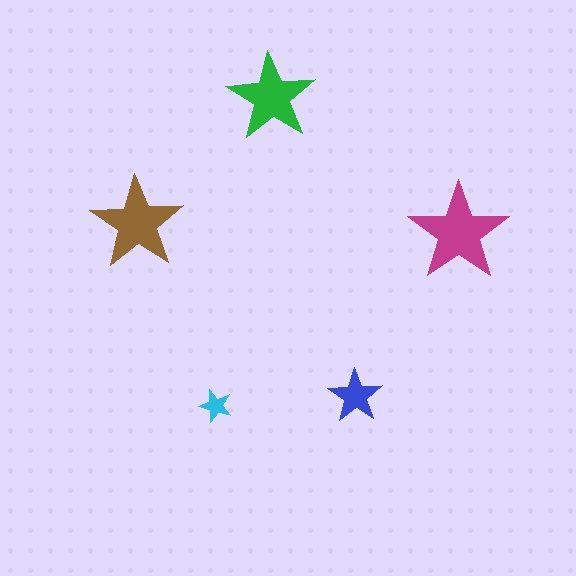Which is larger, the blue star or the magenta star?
The magenta one.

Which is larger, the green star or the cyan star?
The green one.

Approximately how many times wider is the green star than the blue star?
About 1.5 times wider.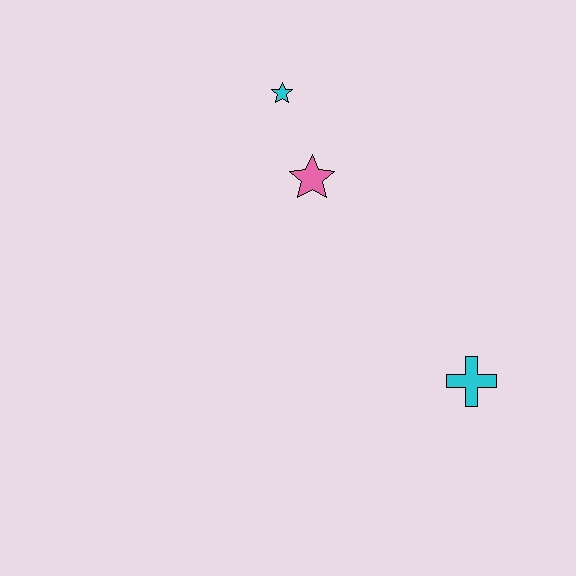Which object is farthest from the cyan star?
The cyan cross is farthest from the cyan star.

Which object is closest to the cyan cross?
The pink star is closest to the cyan cross.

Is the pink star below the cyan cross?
No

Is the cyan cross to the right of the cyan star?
Yes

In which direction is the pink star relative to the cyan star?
The pink star is below the cyan star.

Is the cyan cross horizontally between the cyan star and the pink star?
No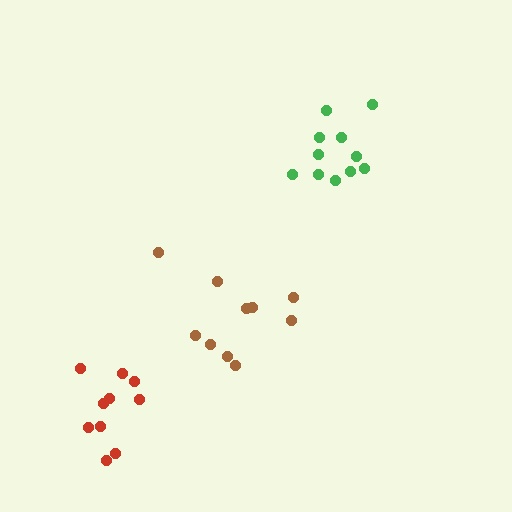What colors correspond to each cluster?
The clusters are colored: red, brown, green.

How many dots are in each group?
Group 1: 10 dots, Group 2: 10 dots, Group 3: 11 dots (31 total).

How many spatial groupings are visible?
There are 3 spatial groupings.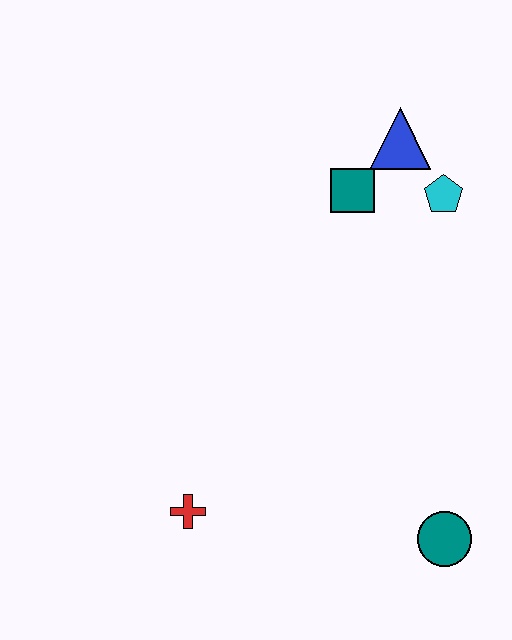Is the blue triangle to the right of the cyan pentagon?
No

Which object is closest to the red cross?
The teal circle is closest to the red cross.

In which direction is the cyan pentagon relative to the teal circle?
The cyan pentagon is above the teal circle.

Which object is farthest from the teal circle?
The blue triangle is farthest from the teal circle.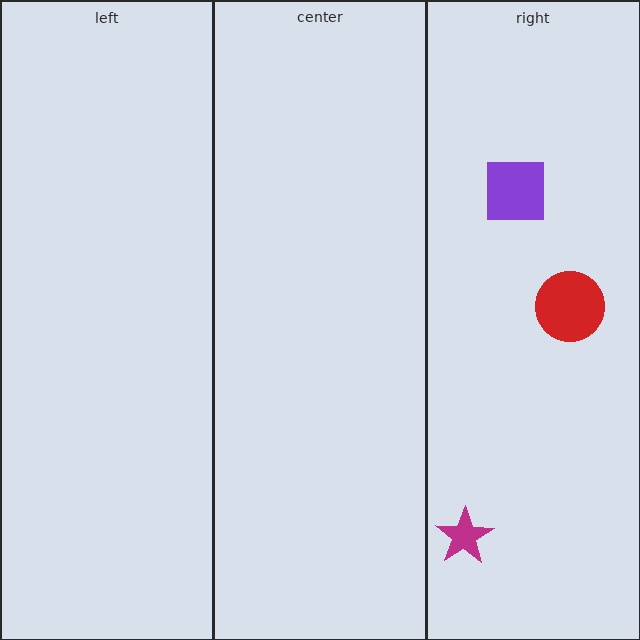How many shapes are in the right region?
3.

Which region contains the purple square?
The right region.